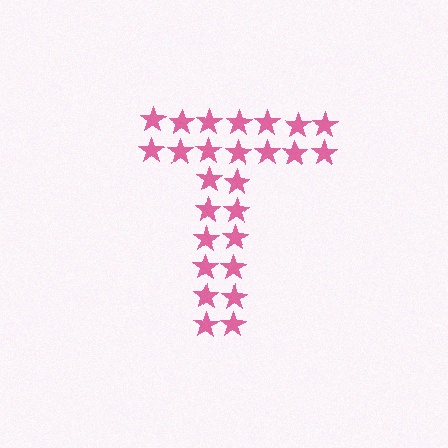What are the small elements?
The small elements are stars.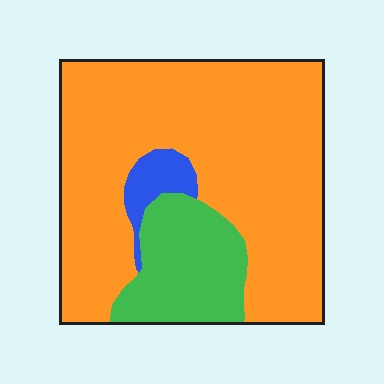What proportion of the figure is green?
Green covers about 20% of the figure.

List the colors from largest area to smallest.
From largest to smallest: orange, green, blue.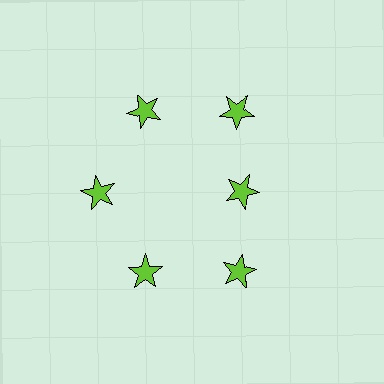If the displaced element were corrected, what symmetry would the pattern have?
It would have 6-fold rotational symmetry — the pattern would map onto itself every 60 degrees.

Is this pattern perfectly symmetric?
No. The 6 lime stars are arranged in a ring, but one element near the 3 o'clock position is pulled inward toward the center, breaking the 6-fold rotational symmetry.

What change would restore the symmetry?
The symmetry would be restored by moving it outward, back onto the ring so that all 6 stars sit at equal angles and equal distance from the center.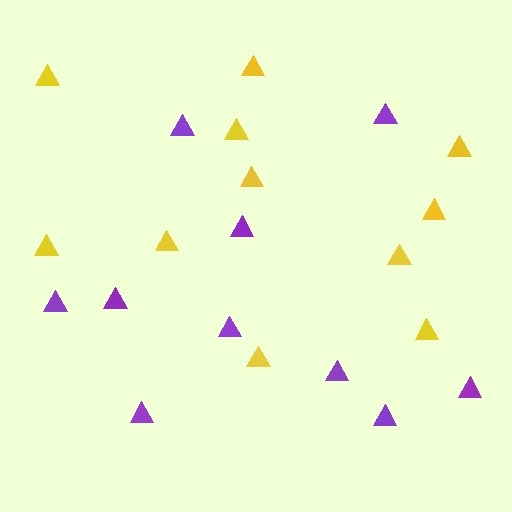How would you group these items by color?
There are 2 groups: one group of yellow triangles (11) and one group of purple triangles (10).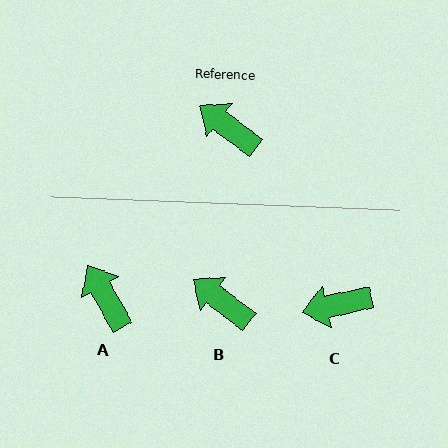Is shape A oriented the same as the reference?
No, it is off by about 23 degrees.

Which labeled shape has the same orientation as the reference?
B.